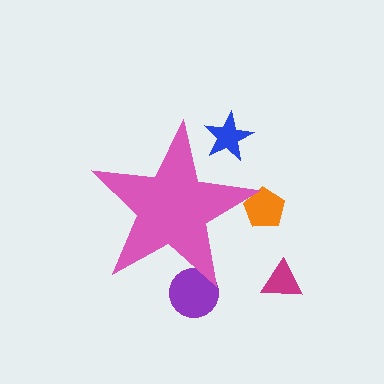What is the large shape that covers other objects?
A pink star.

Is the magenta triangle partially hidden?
No, the magenta triangle is fully visible.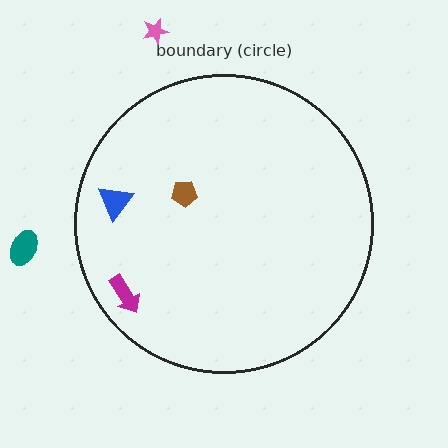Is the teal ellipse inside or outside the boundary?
Outside.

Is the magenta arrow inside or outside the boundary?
Inside.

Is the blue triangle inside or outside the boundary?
Inside.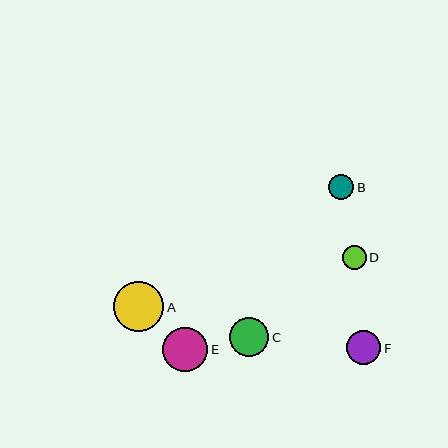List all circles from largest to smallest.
From largest to smallest: A, E, C, F, B, D.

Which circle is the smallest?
Circle D is the smallest with a size of approximately 24 pixels.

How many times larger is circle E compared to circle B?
Circle E is approximately 1.8 times the size of circle B.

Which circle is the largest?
Circle A is the largest with a size of approximately 50 pixels.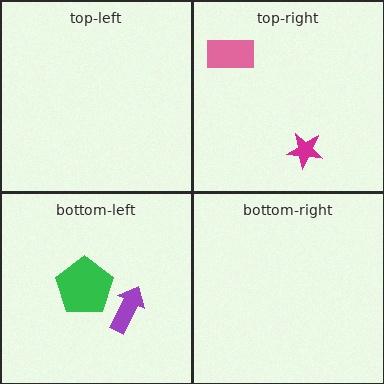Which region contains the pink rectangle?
The top-right region.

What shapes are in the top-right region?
The pink rectangle, the magenta star.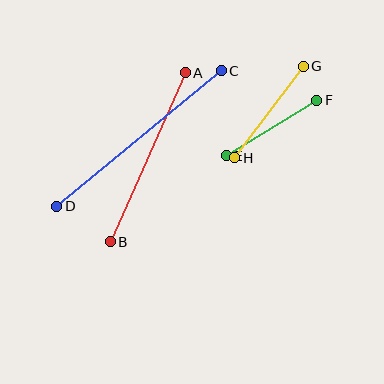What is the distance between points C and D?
The distance is approximately 213 pixels.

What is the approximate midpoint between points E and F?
The midpoint is at approximately (271, 128) pixels.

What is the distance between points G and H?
The distance is approximately 114 pixels.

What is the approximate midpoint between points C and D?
The midpoint is at approximately (139, 139) pixels.